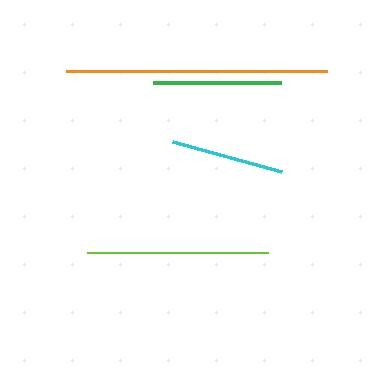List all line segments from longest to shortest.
From longest to shortest: orange, lime, green, cyan.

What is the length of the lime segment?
The lime segment is approximately 180 pixels long.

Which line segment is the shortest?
The cyan line is the shortest at approximately 114 pixels.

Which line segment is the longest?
The orange line is the longest at approximately 261 pixels.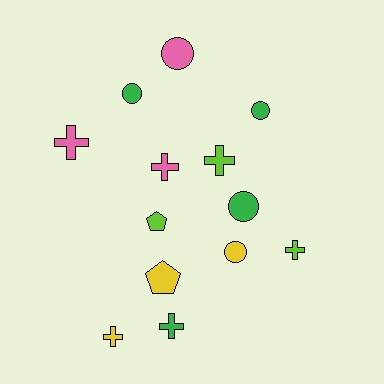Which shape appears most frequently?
Cross, with 6 objects.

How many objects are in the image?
There are 13 objects.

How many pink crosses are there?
There are 2 pink crosses.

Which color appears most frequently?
Green, with 4 objects.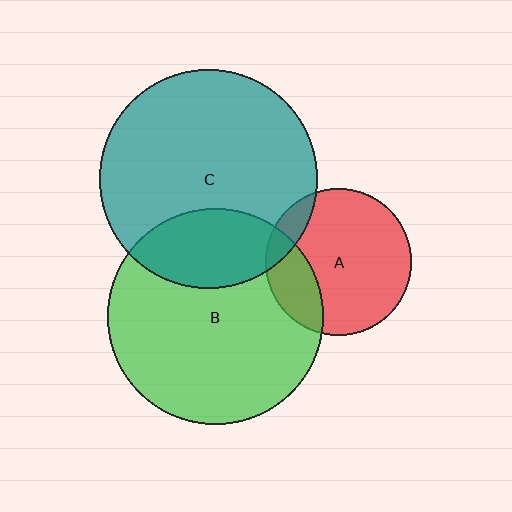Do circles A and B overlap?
Yes.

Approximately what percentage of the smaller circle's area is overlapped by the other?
Approximately 20%.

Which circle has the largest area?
Circle C (teal).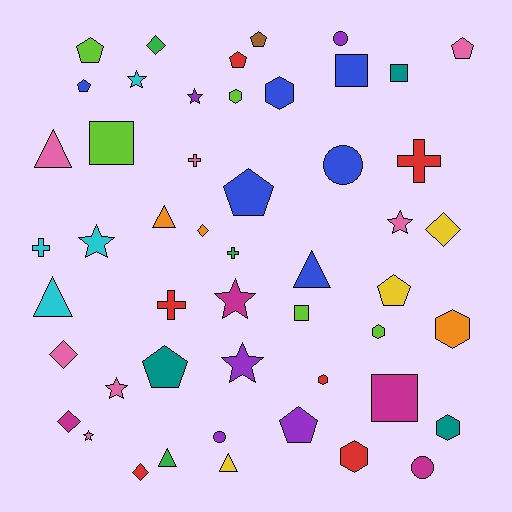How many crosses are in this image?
There are 5 crosses.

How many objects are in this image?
There are 50 objects.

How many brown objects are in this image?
There is 1 brown object.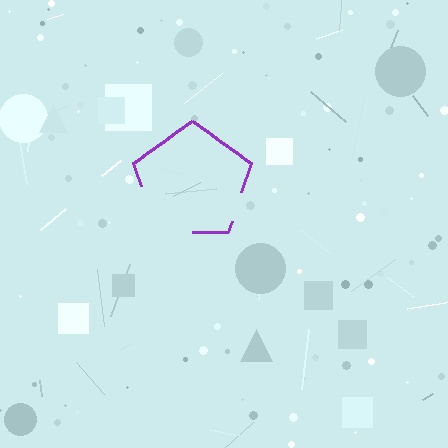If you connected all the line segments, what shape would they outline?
They would outline a pentagon.